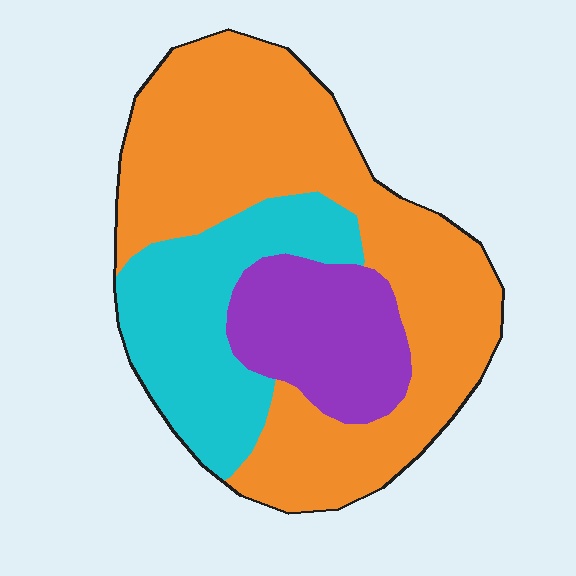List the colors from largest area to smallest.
From largest to smallest: orange, cyan, purple.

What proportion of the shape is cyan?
Cyan takes up about one quarter (1/4) of the shape.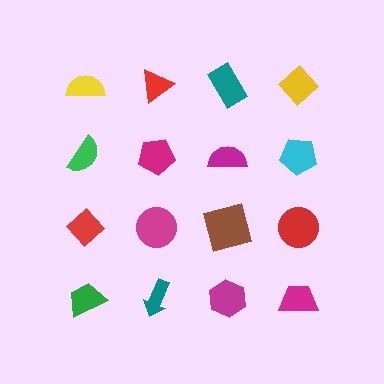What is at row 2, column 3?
A magenta semicircle.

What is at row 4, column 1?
A green trapezoid.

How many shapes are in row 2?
4 shapes.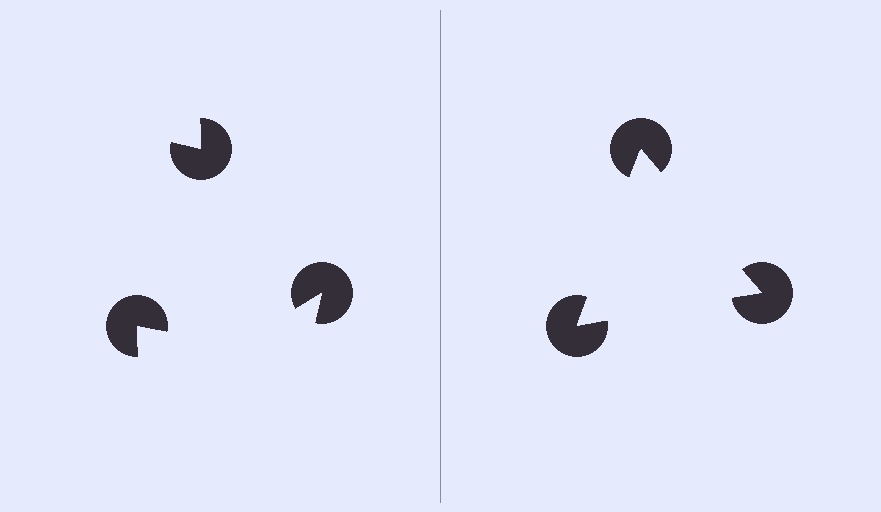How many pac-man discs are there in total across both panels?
6 — 3 on each side.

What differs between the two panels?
The pac-man discs are positioned identically on both sides; only the wedge orientations differ. On the right they align to a triangle; on the left they are misaligned.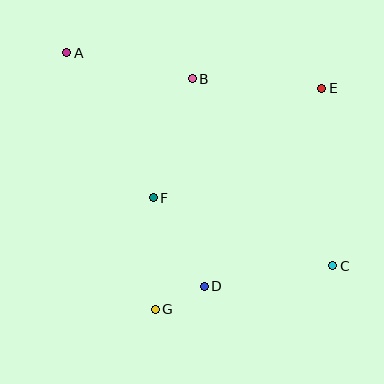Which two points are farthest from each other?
Points A and C are farthest from each other.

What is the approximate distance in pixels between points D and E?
The distance between D and E is approximately 230 pixels.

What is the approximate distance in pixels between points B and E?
The distance between B and E is approximately 130 pixels.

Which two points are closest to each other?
Points D and G are closest to each other.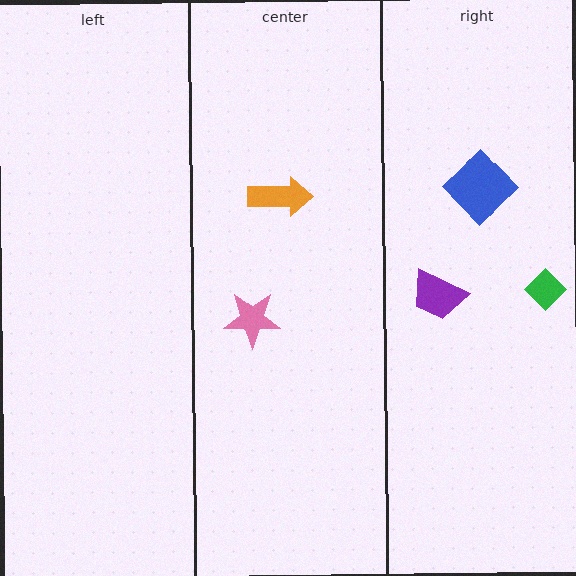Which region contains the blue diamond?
The right region.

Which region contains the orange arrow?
The center region.